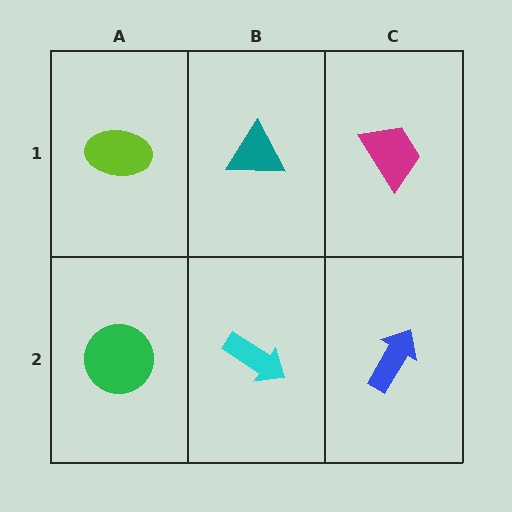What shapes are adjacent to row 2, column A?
A lime ellipse (row 1, column A), a cyan arrow (row 2, column B).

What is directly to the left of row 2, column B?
A green circle.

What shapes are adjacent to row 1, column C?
A blue arrow (row 2, column C), a teal triangle (row 1, column B).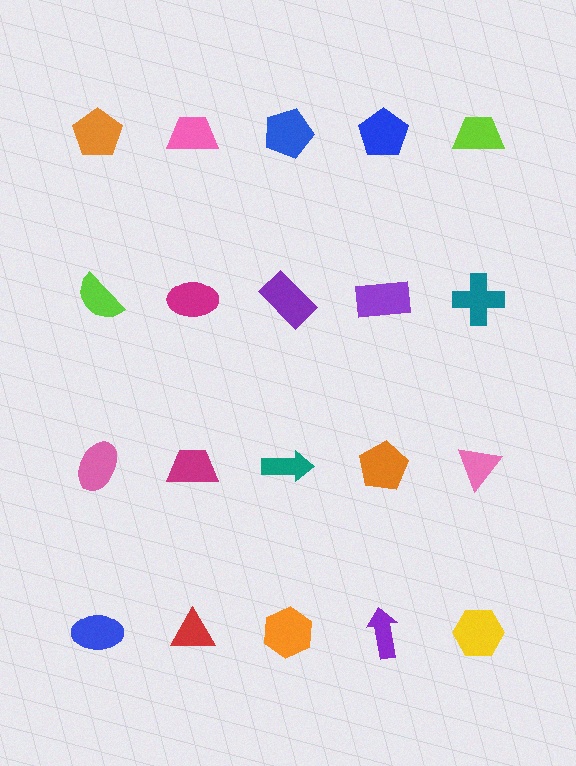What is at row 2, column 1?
A lime semicircle.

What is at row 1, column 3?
A blue pentagon.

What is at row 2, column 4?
A purple rectangle.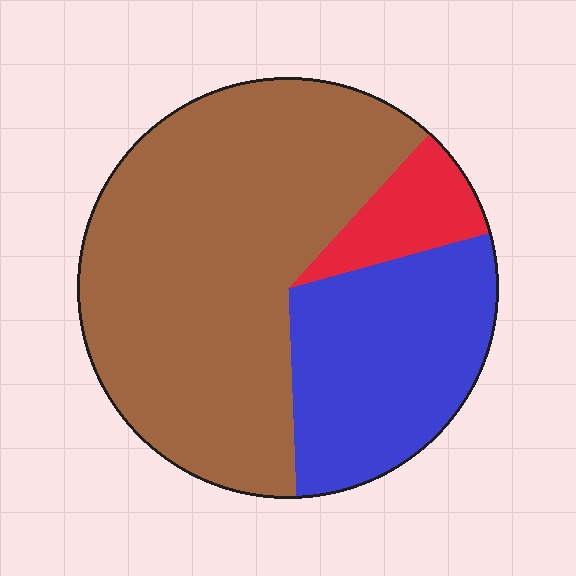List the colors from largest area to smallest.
From largest to smallest: brown, blue, red.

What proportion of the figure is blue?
Blue takes up about one quarter (1/4) of the figure.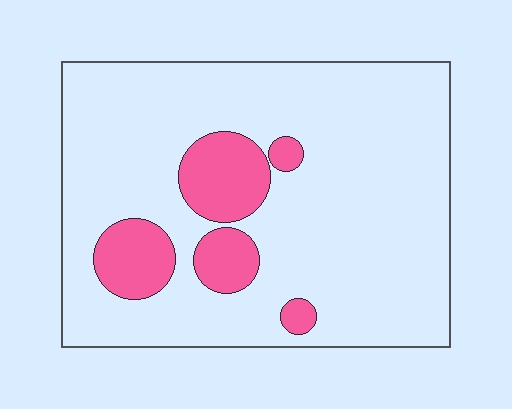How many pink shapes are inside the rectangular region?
5.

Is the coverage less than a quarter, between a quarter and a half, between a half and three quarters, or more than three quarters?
Less than a quarter.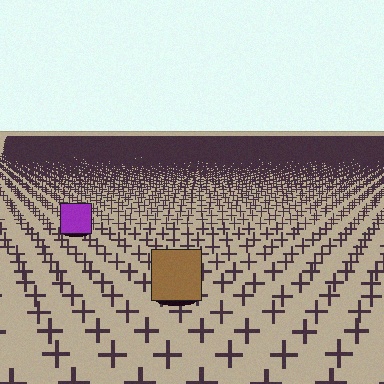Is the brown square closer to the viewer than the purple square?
Yes. The brown square is closer — you can tell from the texture gradient: the ground texture is coarser near it.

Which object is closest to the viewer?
The brown square is closest. The texture marks near it are larger and more spread out.